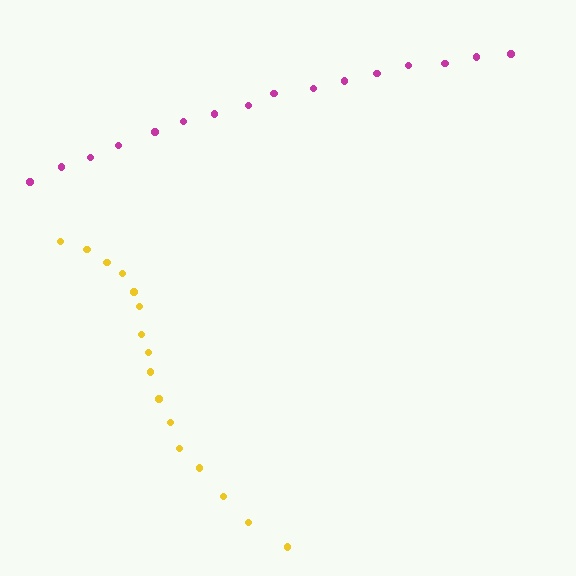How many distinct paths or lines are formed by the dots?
There are 2 distinct paths.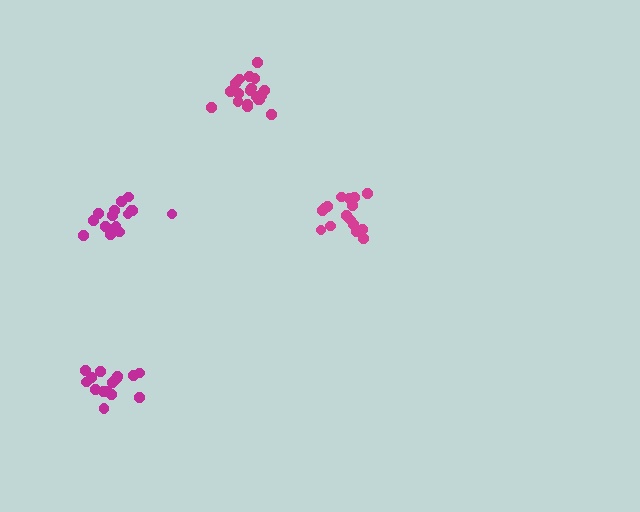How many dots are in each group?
Group 1: 20 dots, Group 2: 17 dots, Group 3: 16 dots, Group 4: 15 dots (68 total).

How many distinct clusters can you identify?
There are 4 distinct clusters.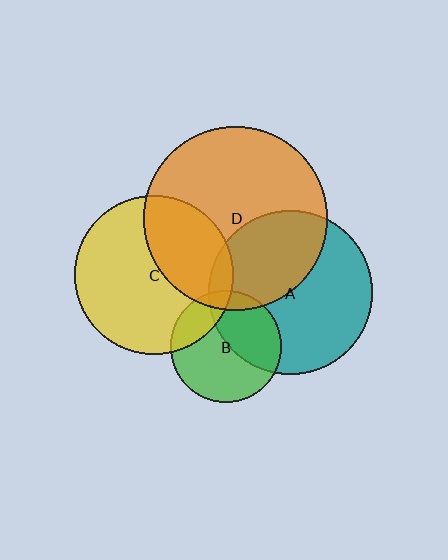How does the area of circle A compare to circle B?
Approximately 2.1 times.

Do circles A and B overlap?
Yes.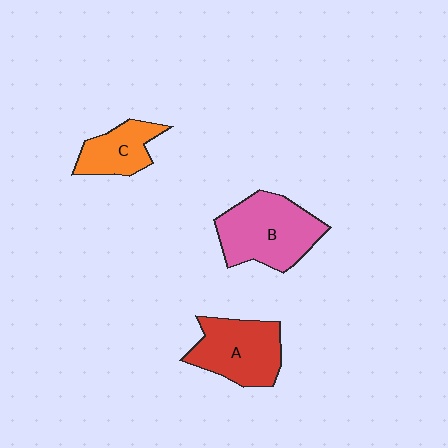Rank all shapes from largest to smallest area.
From largest to smallest: B (pink), A (red), C (orange).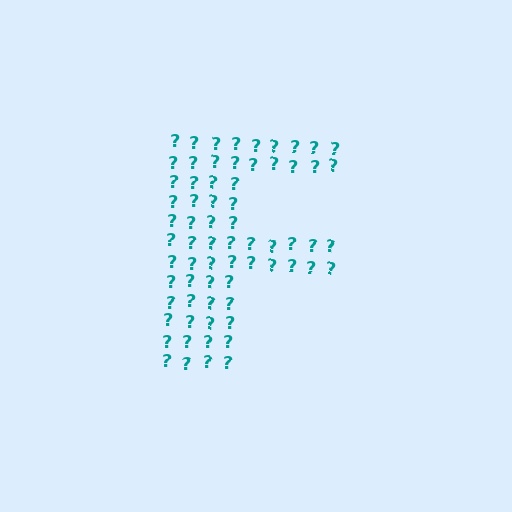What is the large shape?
The large shape is the letter F.